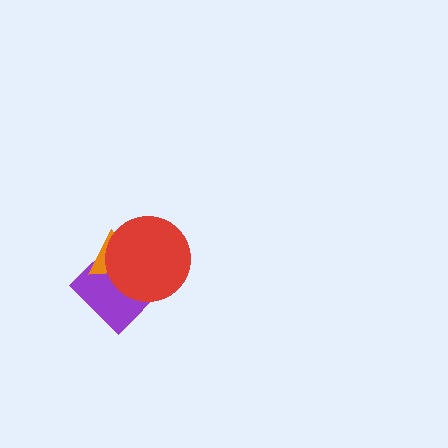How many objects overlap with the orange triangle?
2 objects overlap with the orange triangle.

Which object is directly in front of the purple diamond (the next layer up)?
The orange triangle is directly in front of the purple diamond.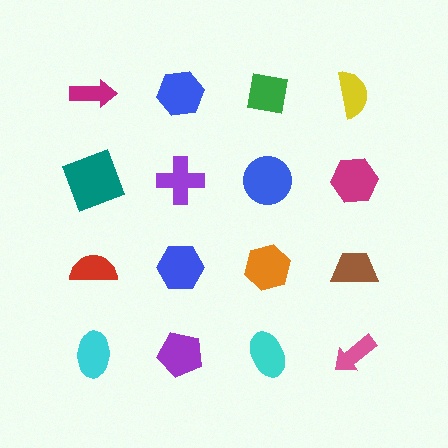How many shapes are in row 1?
4 shapes.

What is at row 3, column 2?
A blue hexagon.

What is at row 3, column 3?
An orange hexagon.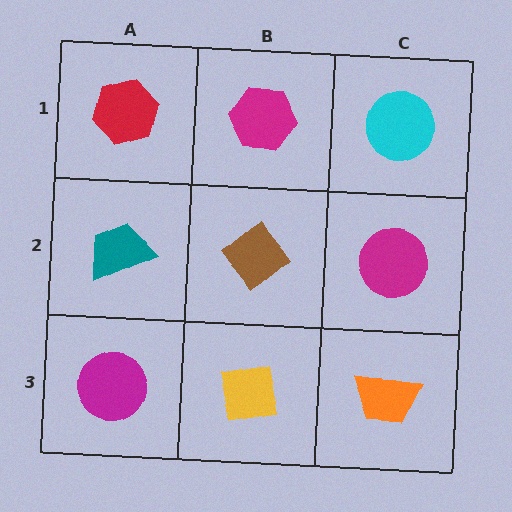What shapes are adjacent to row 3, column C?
A magenta circle (row 2, column C), a yellow square (row 3, column B).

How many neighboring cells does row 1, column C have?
2.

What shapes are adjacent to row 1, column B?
A brown diamond (row 2, column B), a red hexagon (row 1, column A), a cyan circle (row 1, column C).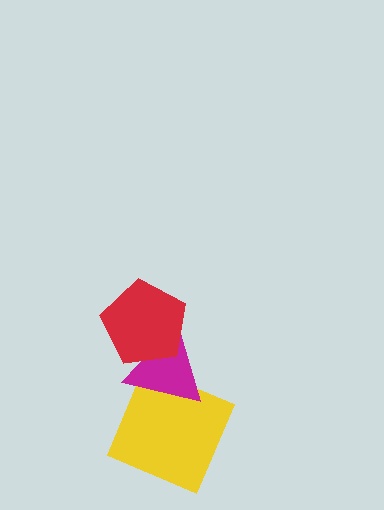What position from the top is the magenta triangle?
The magenta triangle is 2nd from the top.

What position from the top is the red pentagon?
The red pentagon is 1st from the top.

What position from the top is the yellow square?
The yellow square is 3rd from the top.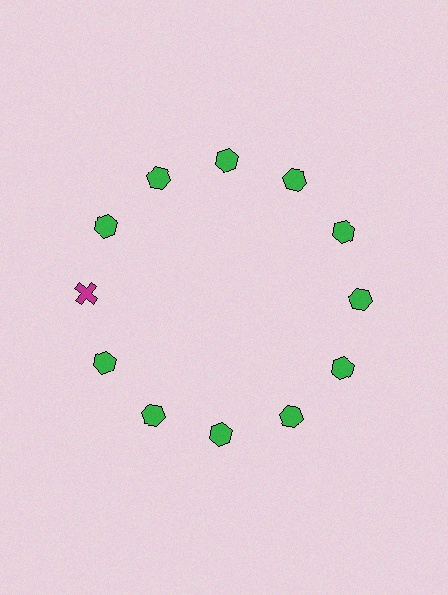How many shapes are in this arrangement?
There are 12 shapes arranged in a ring pattern.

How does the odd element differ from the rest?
It differs in both color (magenta instead of green) and shape (cross instead of hexagon).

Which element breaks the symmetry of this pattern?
The magenta cross at roughly the 9 o'clock position breaks the symmetry. All other shapes are green hexagons.